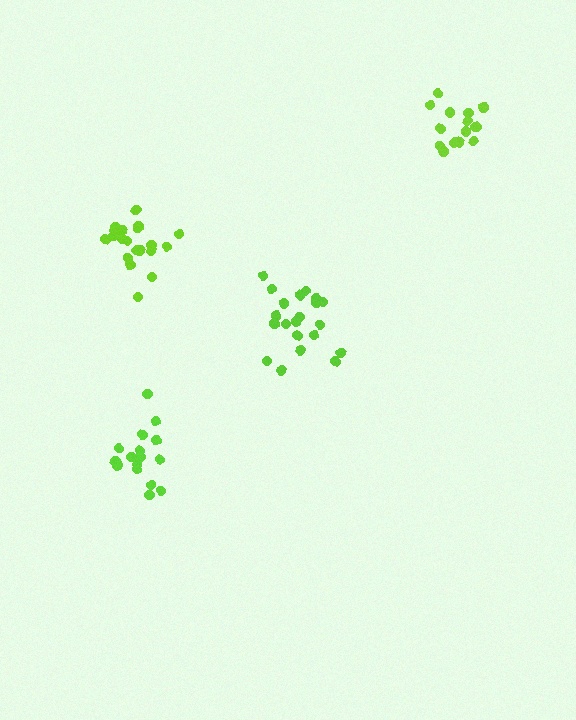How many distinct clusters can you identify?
There are 4 distinct clusters.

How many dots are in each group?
Group 1: 15 dots, Group 2: 20 dots, Group 3: 21 dots, Group 4: 17 dots (73 total).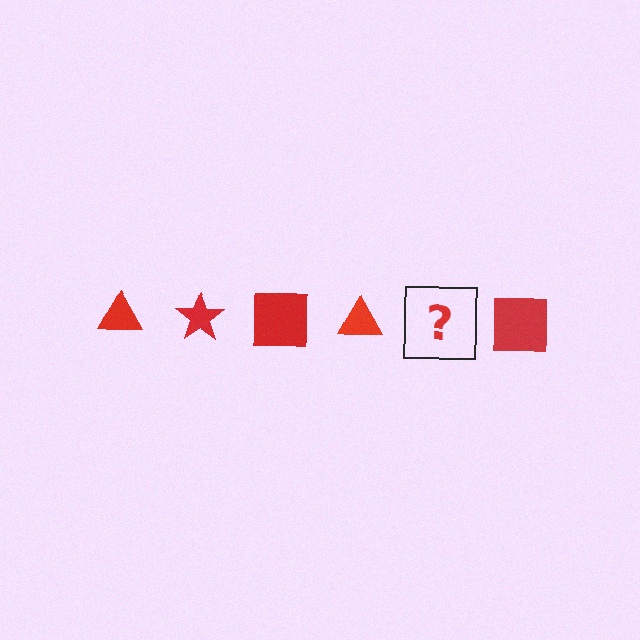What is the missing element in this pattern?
The missing element is a red star.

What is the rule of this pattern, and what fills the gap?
The rule is that the pattern cycles through triangle, star, square shapes in red. The gap should be filled with a red star.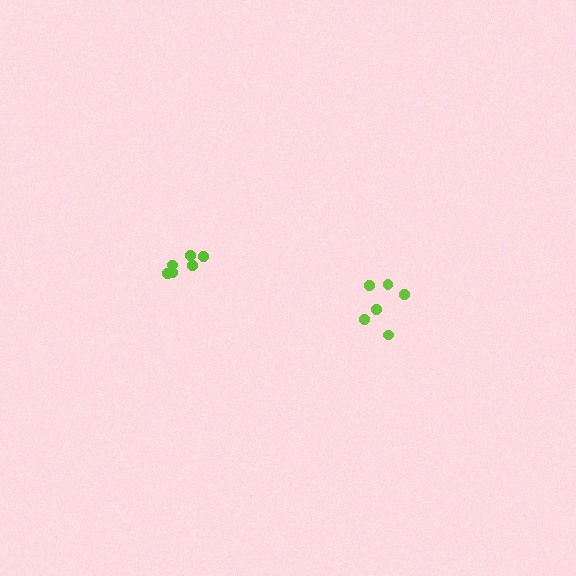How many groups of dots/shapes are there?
There are 2 groups.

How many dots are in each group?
Group 1: 6 dots, Group 2: 6 dots (12 total).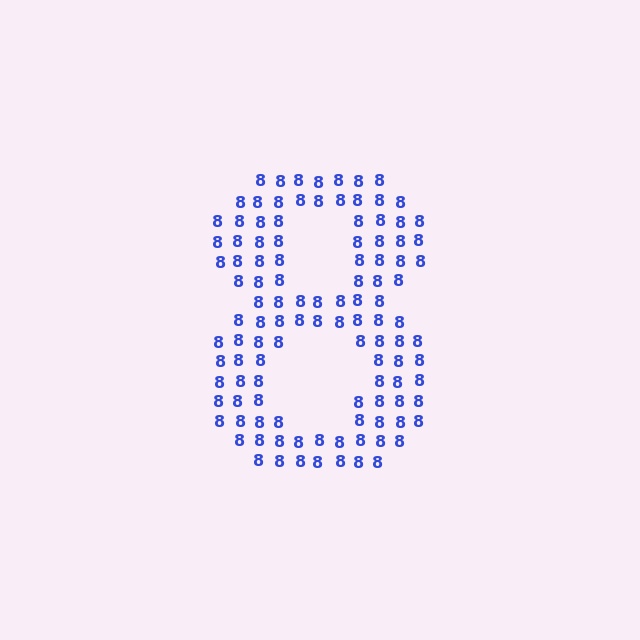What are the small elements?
The small elements are digit 8's.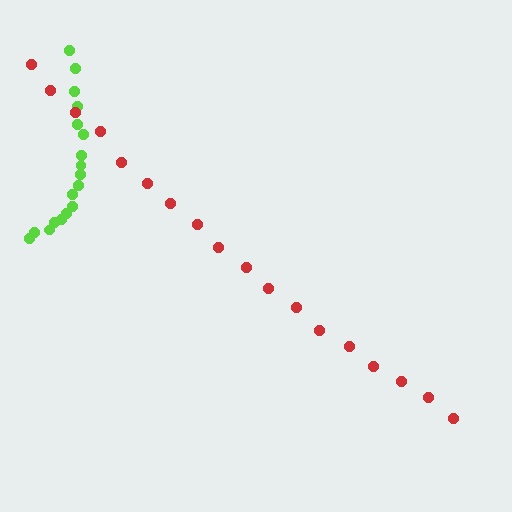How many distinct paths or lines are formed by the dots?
There are 2 distinct paths.